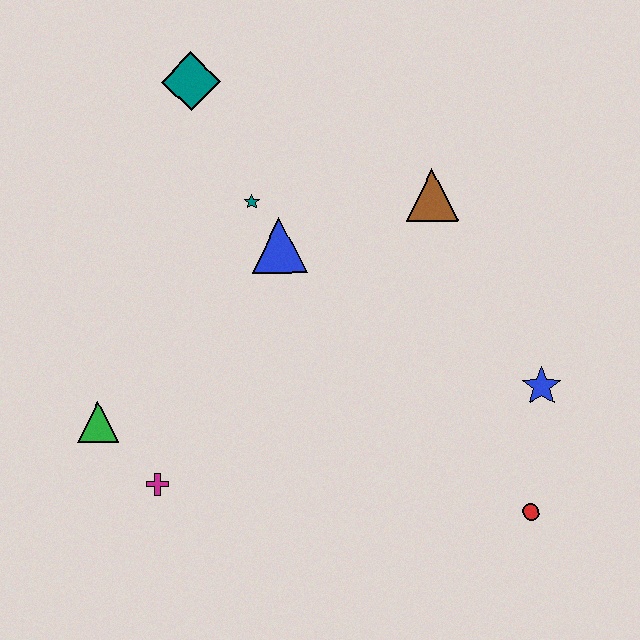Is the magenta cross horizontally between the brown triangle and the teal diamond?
No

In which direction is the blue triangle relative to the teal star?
The blue triangle is below the teal star.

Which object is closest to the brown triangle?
The blue triangle is closest to the brown triangle.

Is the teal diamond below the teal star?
No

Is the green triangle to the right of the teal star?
No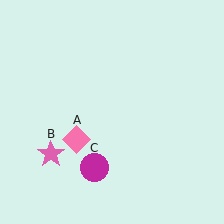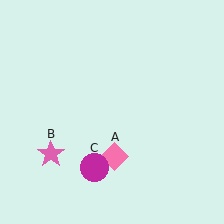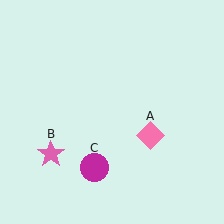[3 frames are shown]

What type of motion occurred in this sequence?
The pink diamond (object A) rotated counterclockwise around the center of the scene.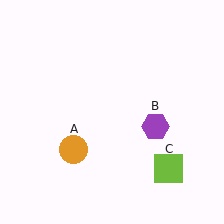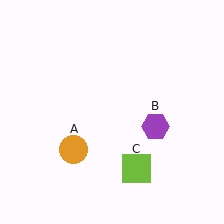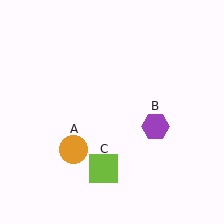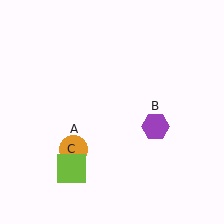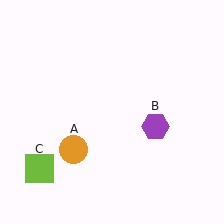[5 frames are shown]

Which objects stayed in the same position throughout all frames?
Orange circle (object A) and purple hexagon (object B) remained stationary.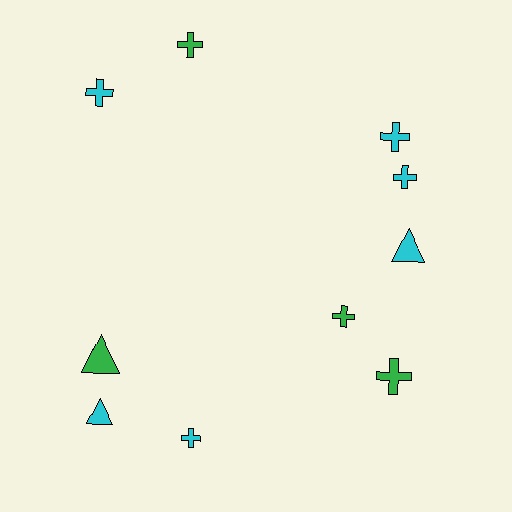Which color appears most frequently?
Cyan, with 6 objects.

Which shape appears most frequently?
Cross, with 7 objects.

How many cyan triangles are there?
There are 2 cyan triangles.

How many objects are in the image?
There are 10 objects.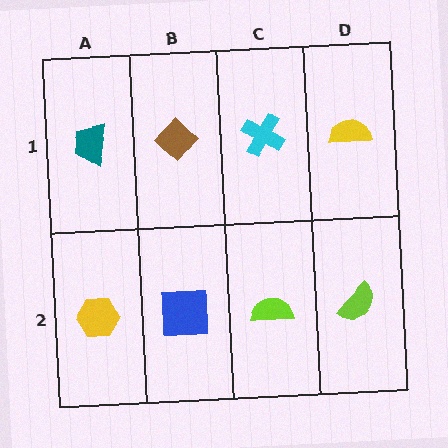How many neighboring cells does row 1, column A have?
2.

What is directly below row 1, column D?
A lime semicircle.